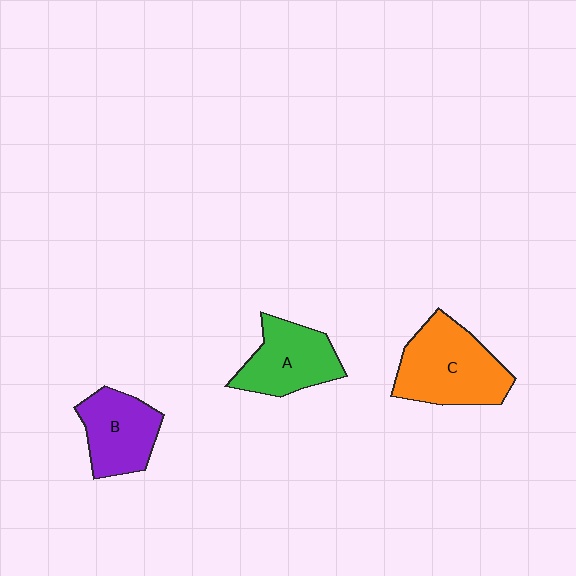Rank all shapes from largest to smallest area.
From largest to smallest: C (orange), A (green), B (purple).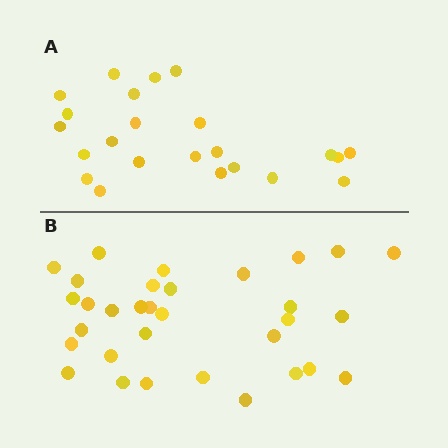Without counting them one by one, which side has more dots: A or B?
Region B (the bottom region) has more dots.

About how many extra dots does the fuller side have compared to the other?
Region B has roughly 8 or so more dots than region A.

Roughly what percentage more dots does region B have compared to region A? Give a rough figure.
About 40% more.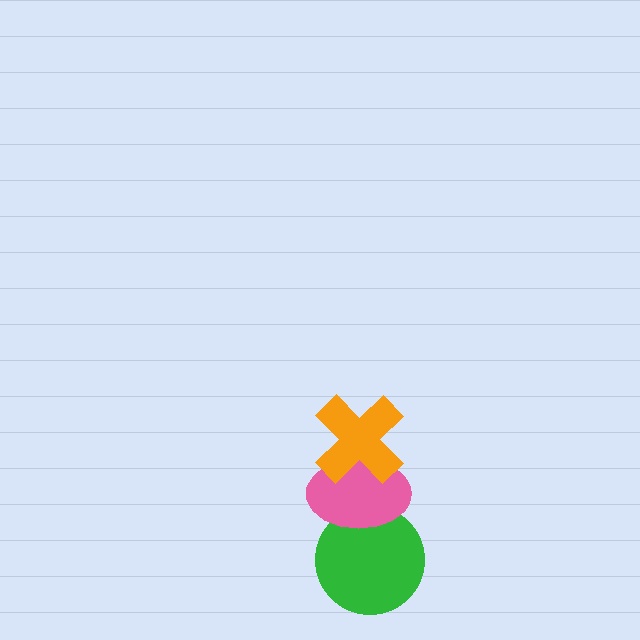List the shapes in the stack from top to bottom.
From top to bottom: the orange cross, the pink ellipse, the green circle.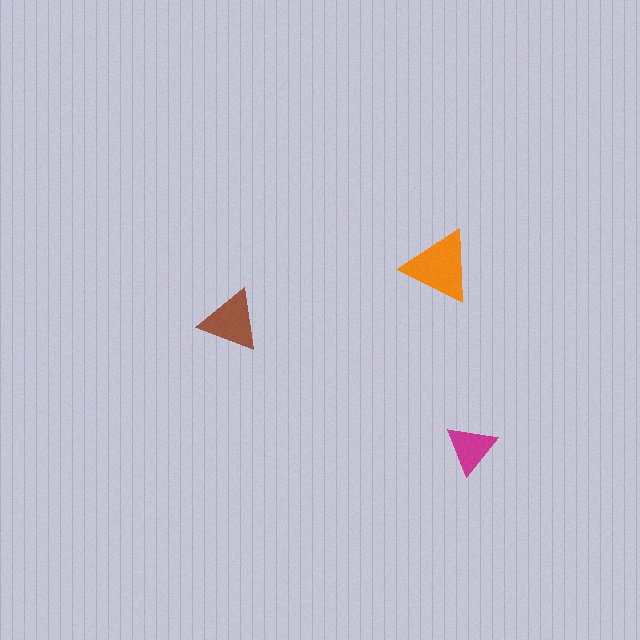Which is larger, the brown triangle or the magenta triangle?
The brown one.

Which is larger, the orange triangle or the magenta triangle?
The orange one.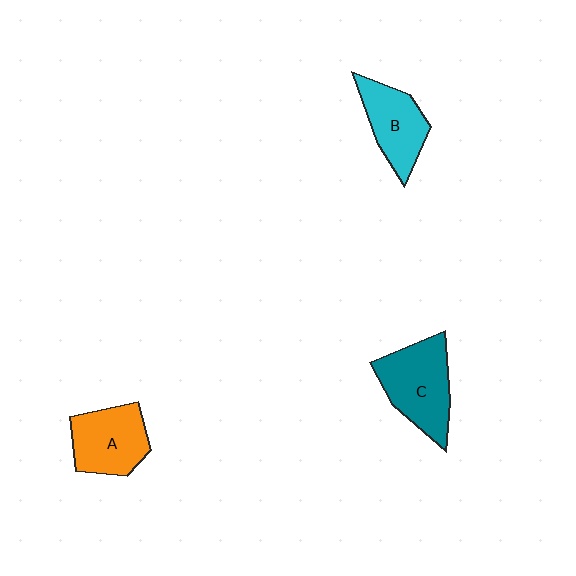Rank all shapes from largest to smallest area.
From largest to smallest: C (teal), A (orange), B (cyan).